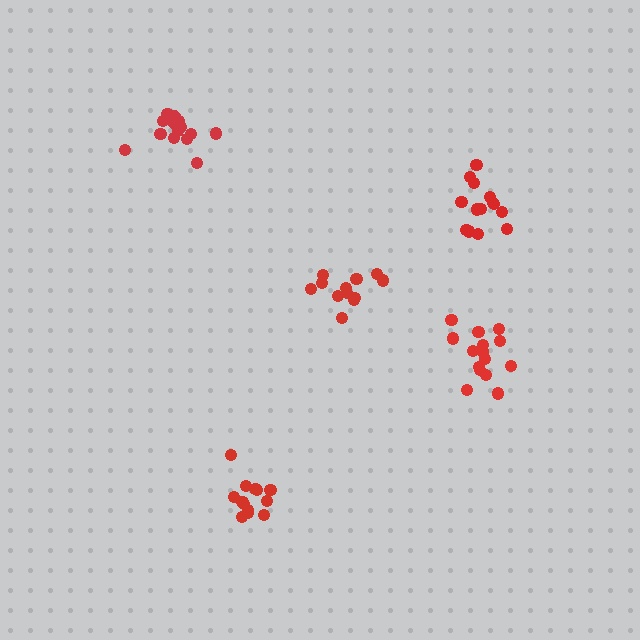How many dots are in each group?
Group 1: 13 dots, Group 2: 14 dots, Group 3: 14 dots, Group 4: 15 dots, Group 5: 12 dots (68 total).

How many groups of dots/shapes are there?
There are 5 groups.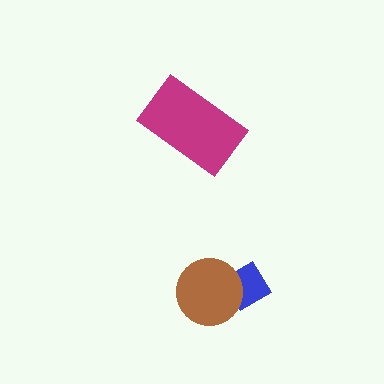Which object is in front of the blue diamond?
The brown circle is in front of the blue diamond.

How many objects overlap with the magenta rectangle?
0 objects overlap with the magenta rectangle.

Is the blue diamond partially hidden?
Yes, it is partially covered by another shape.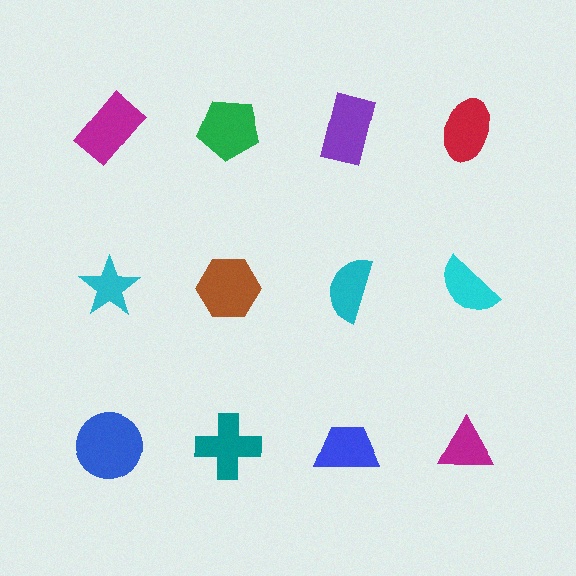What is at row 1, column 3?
A purple rectangle.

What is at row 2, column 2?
A brown hexagon.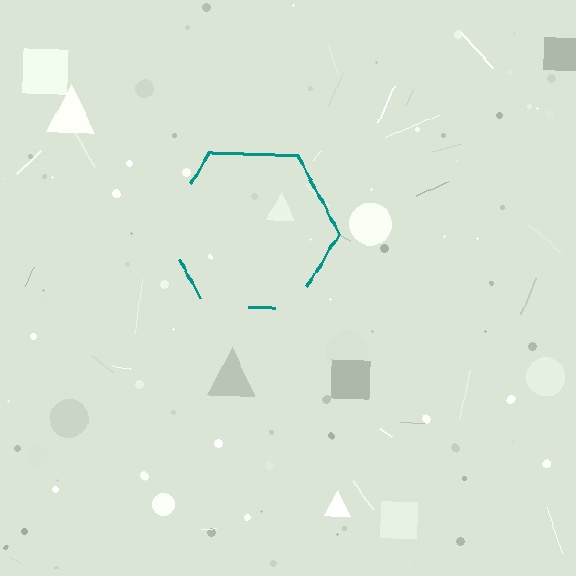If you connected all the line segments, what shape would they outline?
They would outline a hexagon.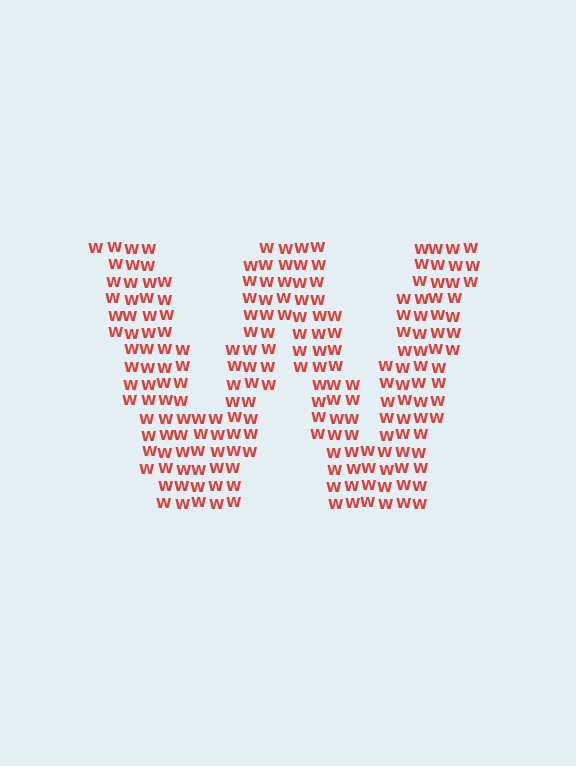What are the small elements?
The small elements are letter W's.